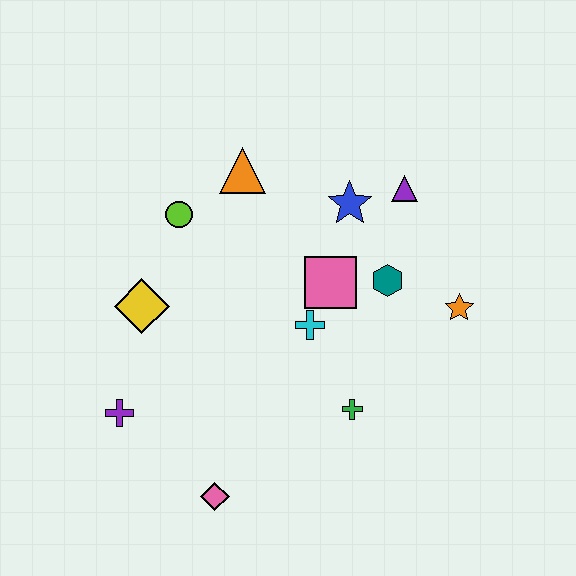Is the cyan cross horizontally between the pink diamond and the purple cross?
No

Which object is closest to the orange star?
The teal hexagon is closest to the orange star.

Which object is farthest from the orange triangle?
The pink diamond is farthest from the orange triangle.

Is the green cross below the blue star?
Yes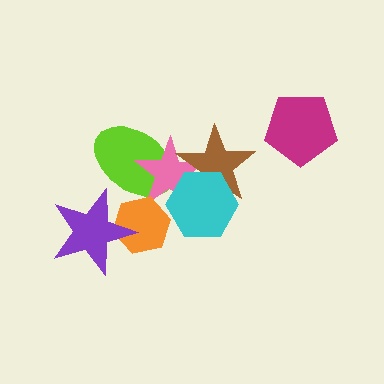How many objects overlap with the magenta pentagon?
0 objects overlap with the magenta pentagon.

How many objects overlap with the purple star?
1 object overlaps with the purple star.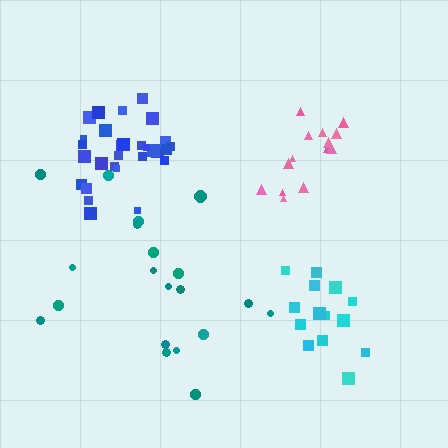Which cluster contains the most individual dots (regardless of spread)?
Blue (29).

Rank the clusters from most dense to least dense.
blue, pink, cyan, teal.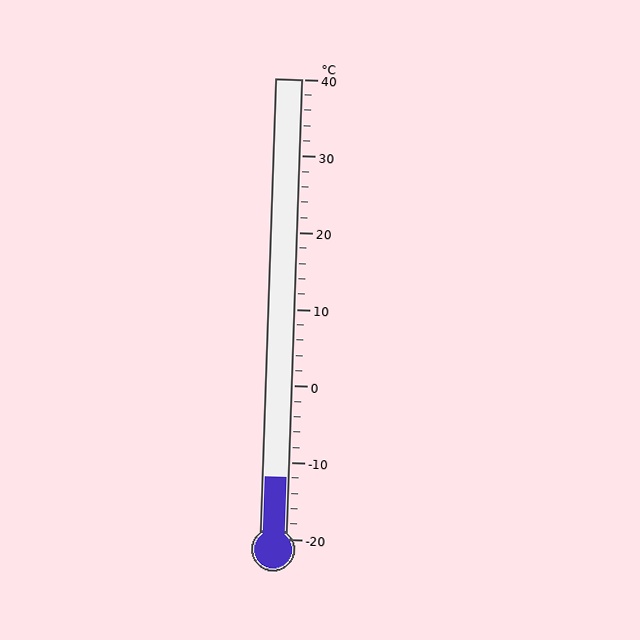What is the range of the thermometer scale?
The thermometer scale ranges from -20°C to 40°C.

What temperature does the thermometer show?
The thermometer shows approximately -12°C.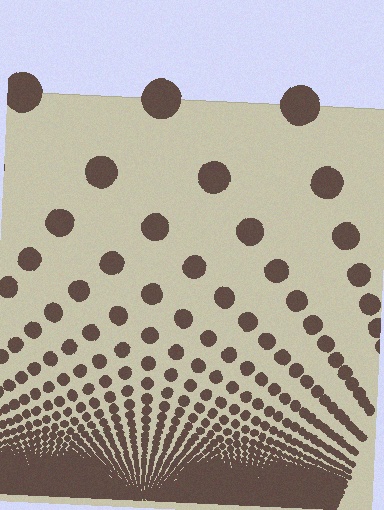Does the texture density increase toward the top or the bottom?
Density increases toward the bottom.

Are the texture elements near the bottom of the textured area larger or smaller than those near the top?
Smaller. The gradient is inverted — elements near the bottom are smaller and denser.